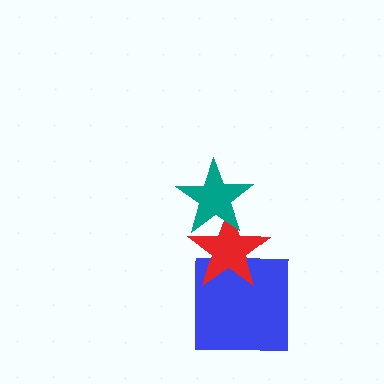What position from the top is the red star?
The red star is 2nd from the top.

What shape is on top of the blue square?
The red star is on top of the blue square.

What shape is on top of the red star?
The teal star is on top of the red star.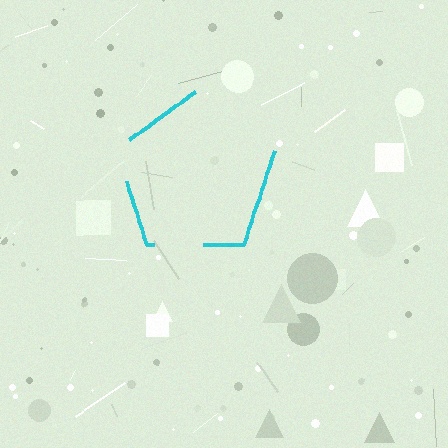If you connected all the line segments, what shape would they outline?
They would outline a pentagon.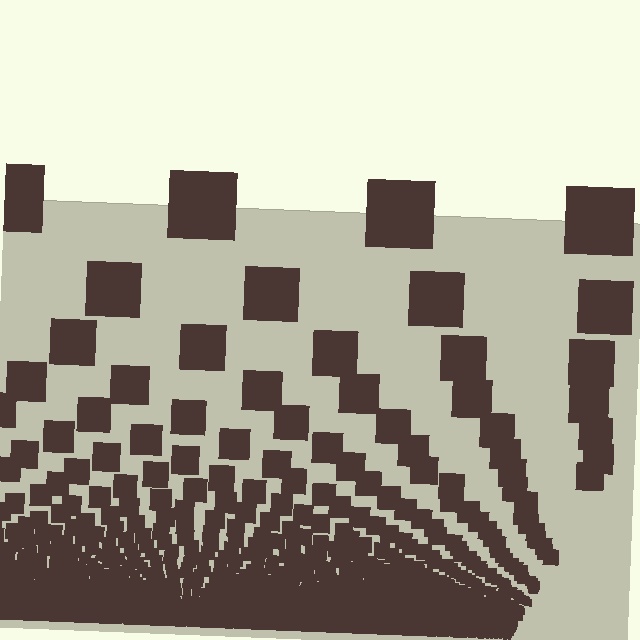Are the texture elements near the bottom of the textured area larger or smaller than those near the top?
Smaller. The gradient is inverted — elements near the bottom are smaller and denser.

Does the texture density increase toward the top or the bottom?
Density increases toward the bottom.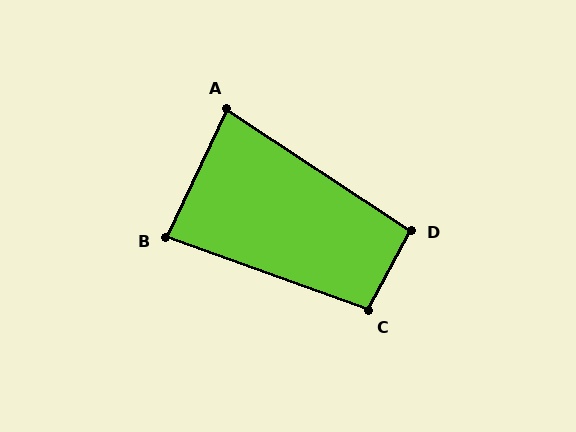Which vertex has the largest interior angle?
C, at approximately 98 degrees.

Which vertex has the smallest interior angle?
A, at approximately 82 degrees.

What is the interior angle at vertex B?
Approximately 85 degrees (acute).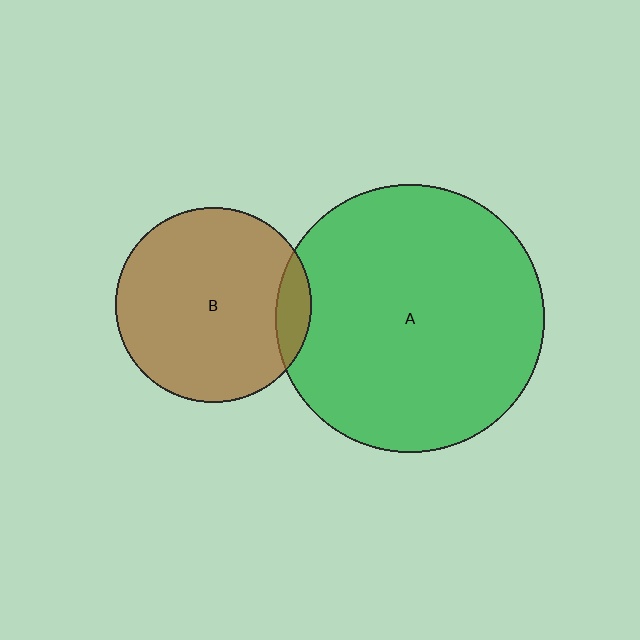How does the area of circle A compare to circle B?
Approximately 1.9 times.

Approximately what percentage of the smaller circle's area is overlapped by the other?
Approximately 10%.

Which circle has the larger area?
Circle A (green).